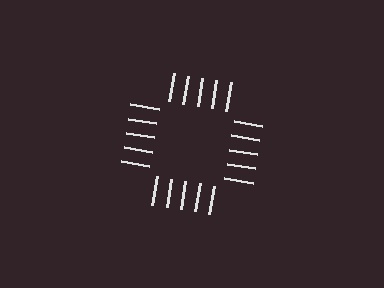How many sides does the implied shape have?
4 sides — the line-ends trace a square.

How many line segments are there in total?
20 — 5 along each of the 4 edges.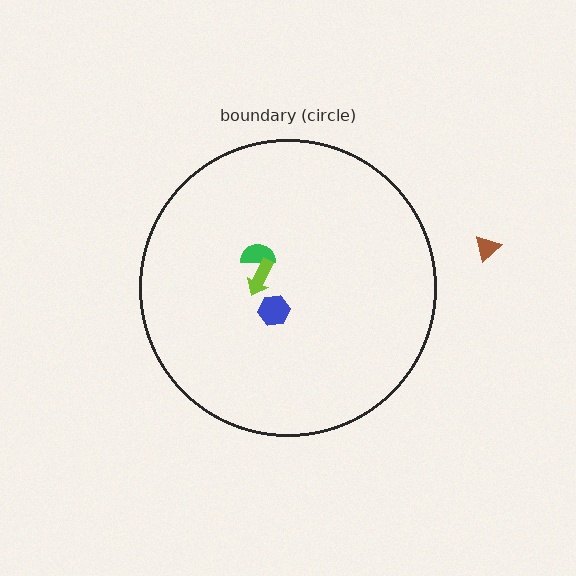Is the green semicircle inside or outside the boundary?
Inside.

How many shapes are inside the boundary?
3 inside, 1 outside.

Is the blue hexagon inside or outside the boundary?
Inside.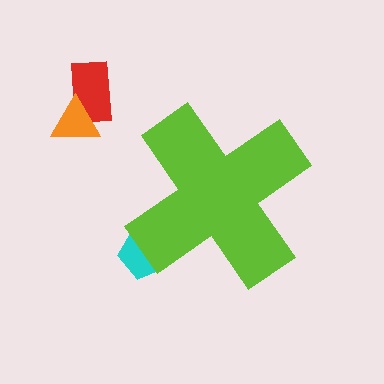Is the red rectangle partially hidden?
No, the red rectangle is fully visible.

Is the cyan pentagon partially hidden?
Yes, the cyan pentagon is partially hidden behind the lime cross.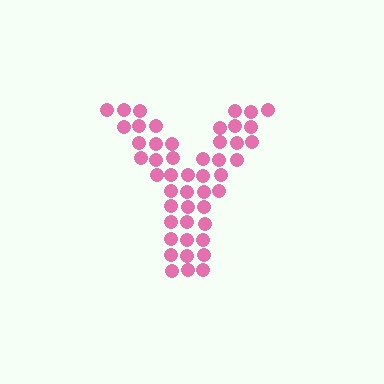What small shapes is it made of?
It is made of small circles.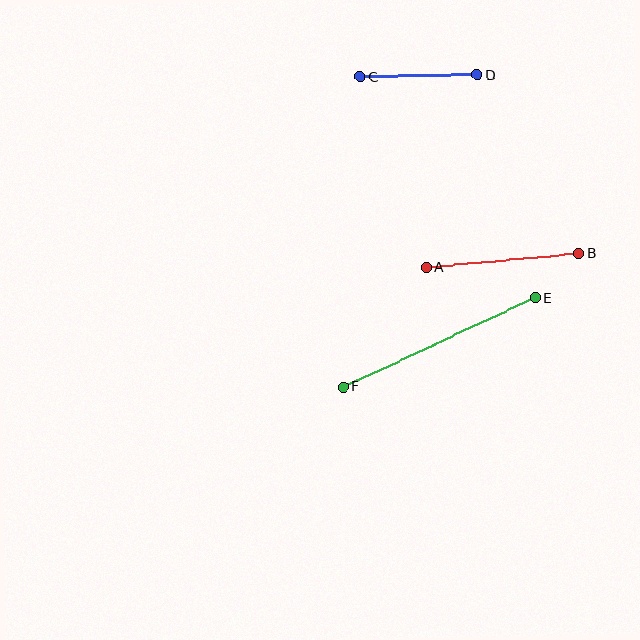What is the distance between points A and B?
The distance is approximately 153 pixels.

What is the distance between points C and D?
The distance is approximately 117 pixels.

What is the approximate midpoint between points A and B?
The midpoint is at approximately (502, 260) pixels.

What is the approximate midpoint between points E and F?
The midpoint is at approximately (439, 342) pixels.